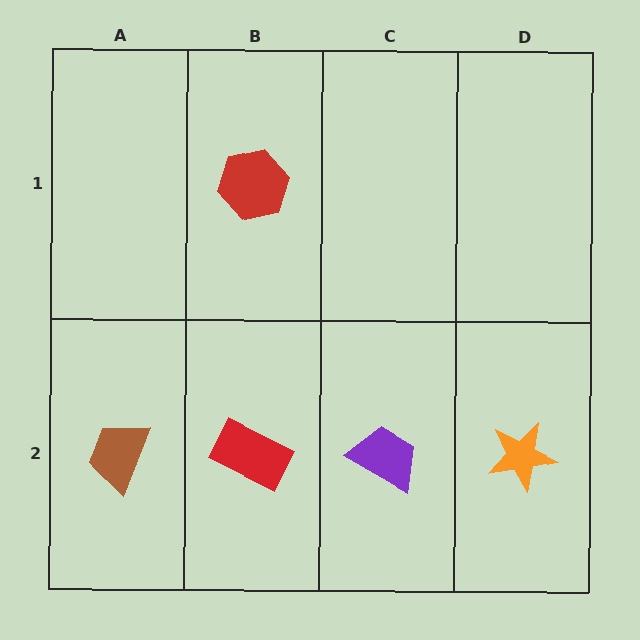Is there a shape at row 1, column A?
No, that cell is empty.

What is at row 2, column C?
A purple trapezoid.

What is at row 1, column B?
A red hexagon.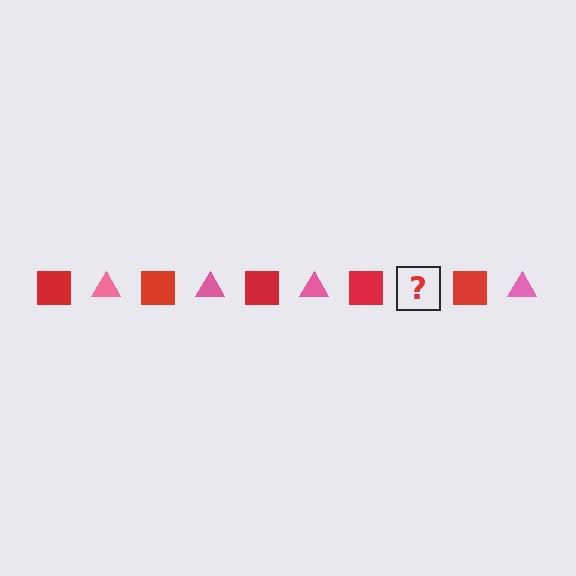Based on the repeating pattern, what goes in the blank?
The blank should be a pink triangle.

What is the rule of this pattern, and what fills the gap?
The rule is that the pattern alternates between red square and pink triangle. The gap should be filled with a pink triangle.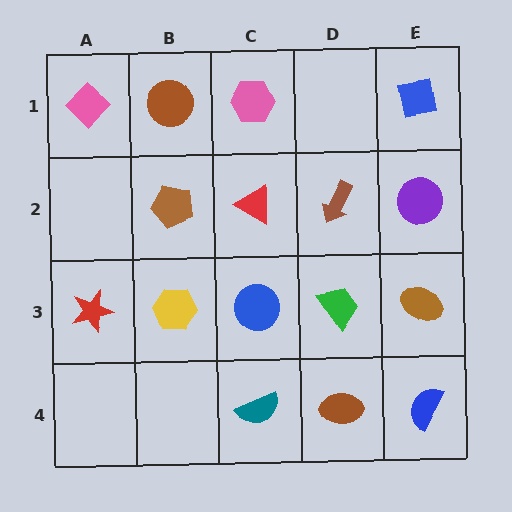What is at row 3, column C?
A blue circle.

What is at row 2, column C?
A red triangle.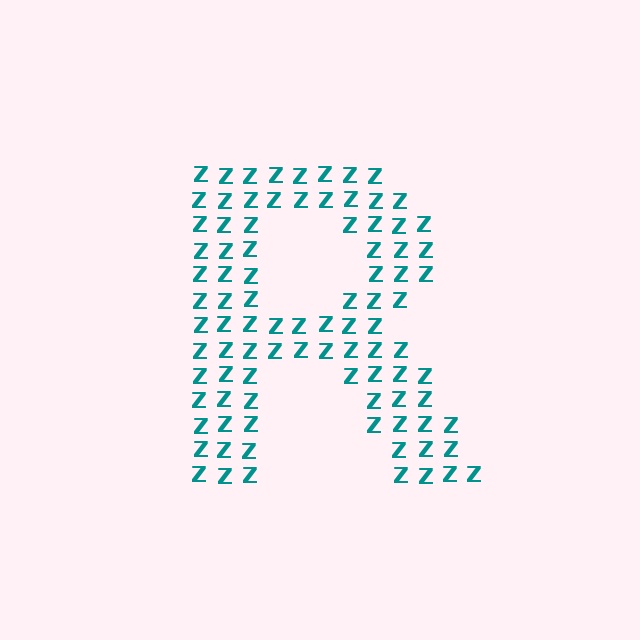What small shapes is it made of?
It is made of small letter Z's.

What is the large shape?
The large shape is the letter R.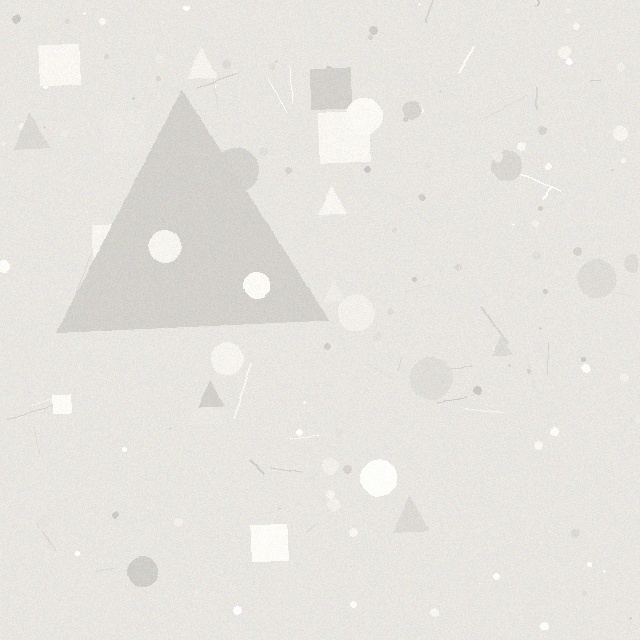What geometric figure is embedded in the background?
A triangle is embedded in the background.